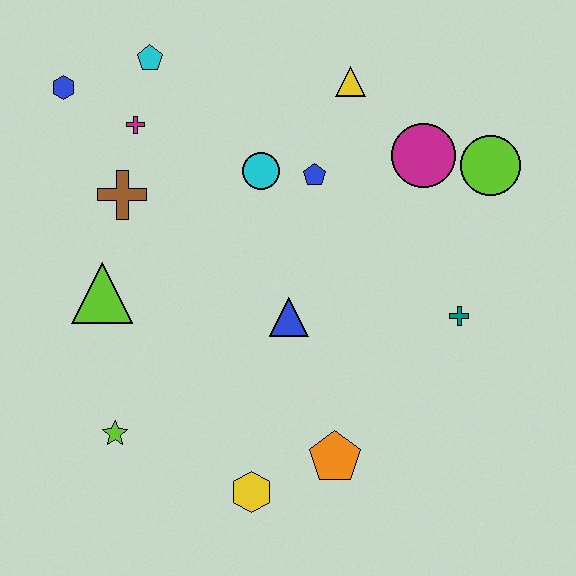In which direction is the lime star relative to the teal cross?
The lime star is to the left of the teal cross.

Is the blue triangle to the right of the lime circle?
No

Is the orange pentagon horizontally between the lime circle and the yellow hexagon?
Yes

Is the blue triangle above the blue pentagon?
No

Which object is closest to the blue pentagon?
The cyan circle is closest to the blue pentagon.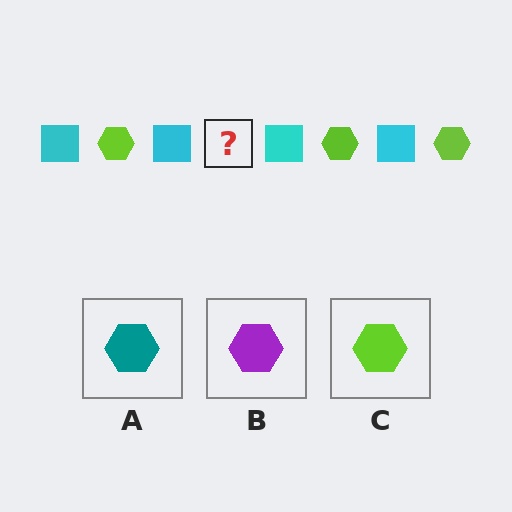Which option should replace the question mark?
Option C.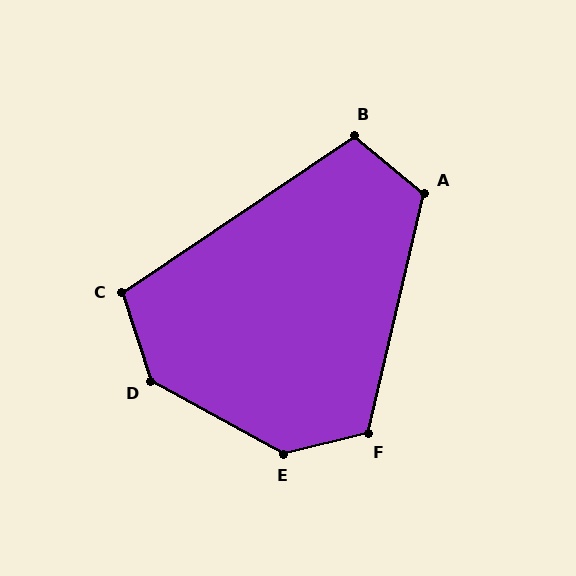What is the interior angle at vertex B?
Approximately 106 degrees (obtuse).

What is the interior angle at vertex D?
Approximately 137 degrees (obtuse).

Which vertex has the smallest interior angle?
C, at approximately 106 degrees.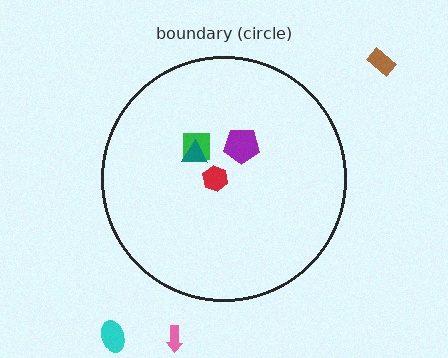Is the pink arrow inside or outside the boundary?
Outside.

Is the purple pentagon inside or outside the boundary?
Inside.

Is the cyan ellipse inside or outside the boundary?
Outside.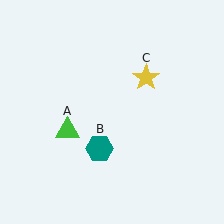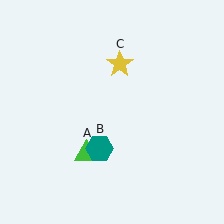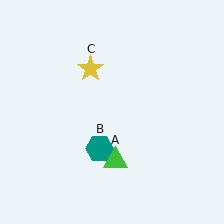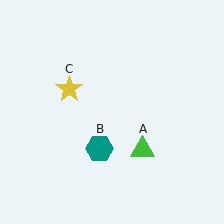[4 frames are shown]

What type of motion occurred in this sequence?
The green triangle (object A), yellow star (object C) rotated counterclockwise around the center of the scene.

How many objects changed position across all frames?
2 objects changed position: green triangle (object A), yellow star (object C).